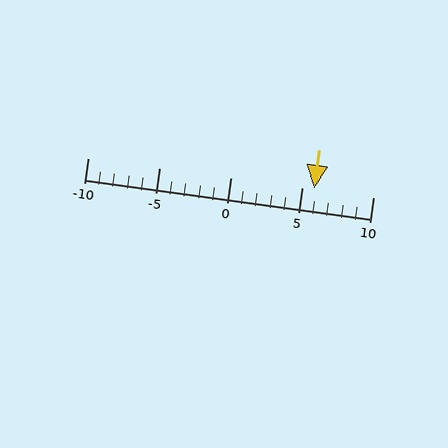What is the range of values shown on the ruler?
The ruler shows values from -10 to 10.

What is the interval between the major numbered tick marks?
The major tick marks are spaced 5 units apart.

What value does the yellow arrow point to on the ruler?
The yellow arrow points to approximately 6.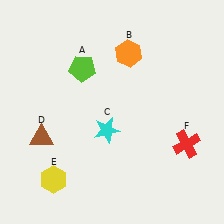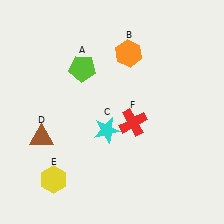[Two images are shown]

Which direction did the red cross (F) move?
The red cross (F) moved left.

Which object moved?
The red cross (F) moved left.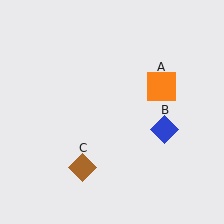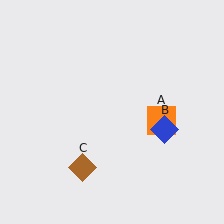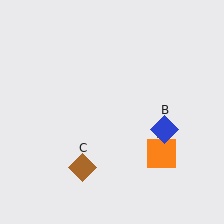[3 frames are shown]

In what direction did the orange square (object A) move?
The orange square (object A) moved down.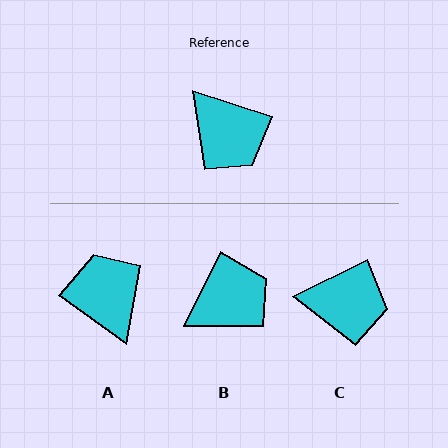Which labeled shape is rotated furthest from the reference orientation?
A, about 162 degrees away.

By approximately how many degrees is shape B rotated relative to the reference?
Approximately 81 degrees counter-clockwise.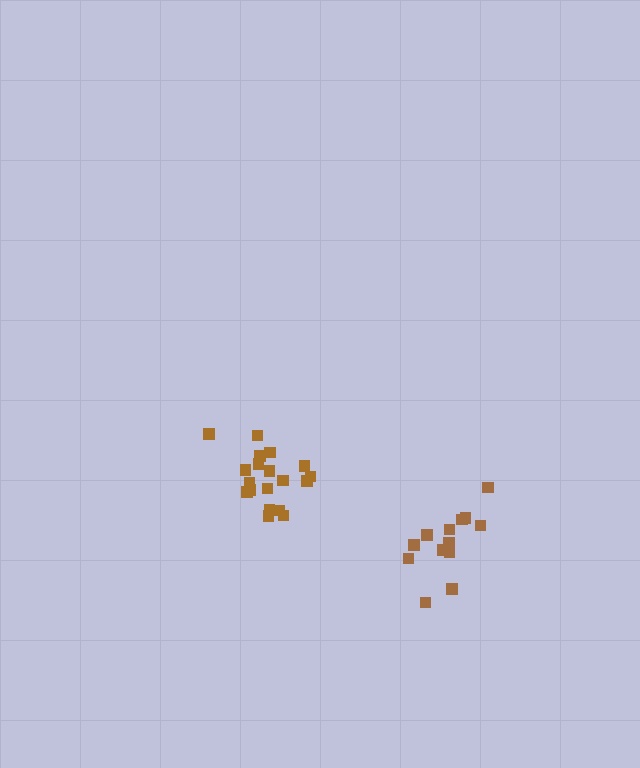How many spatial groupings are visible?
There are 2 spatial groupings.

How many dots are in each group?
Group 1: 19 dots, Group 2: 14 dots (33 total).